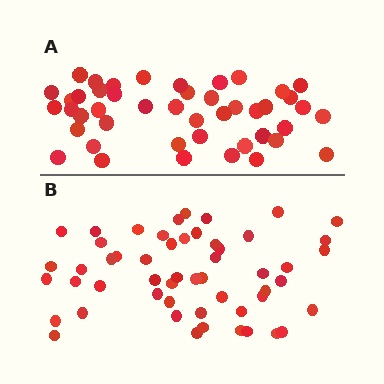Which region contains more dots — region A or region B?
Region B (the bottom region) has more dots.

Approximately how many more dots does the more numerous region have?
Region B has roughly 8 or so more dots than region A.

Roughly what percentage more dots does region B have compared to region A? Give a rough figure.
About 20% more.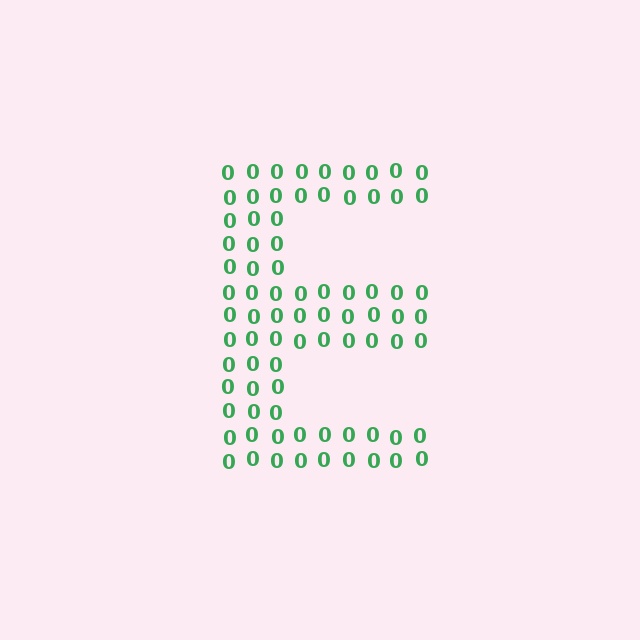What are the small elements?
The small elements are digit 0's.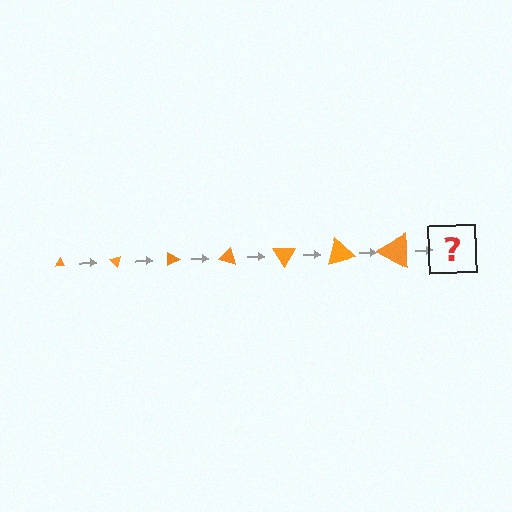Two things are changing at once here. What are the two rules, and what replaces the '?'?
The two rules are that the triangle grows larger each step and it rotates 45 degrees each step. The '?' should be a triangle, larger than the previous one and rotated 315 degrees from the start.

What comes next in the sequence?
The next element should be a triangle, larger than the previous one and rotated 315 degrees from the start.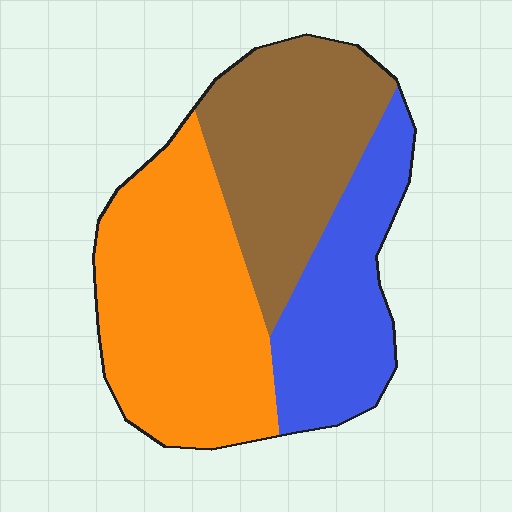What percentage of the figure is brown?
Brown covers around 30% of the figure.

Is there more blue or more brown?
Brown.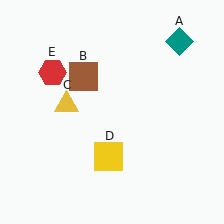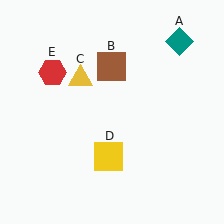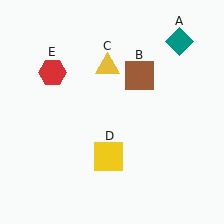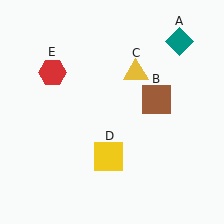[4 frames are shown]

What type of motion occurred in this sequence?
The brown square (object B), yellow triangle (object C) rotated clockwise around the center of the scene.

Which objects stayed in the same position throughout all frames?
Teal diamond (object A) and yellow square (object D) and red hexagon (object E) remained stationary.